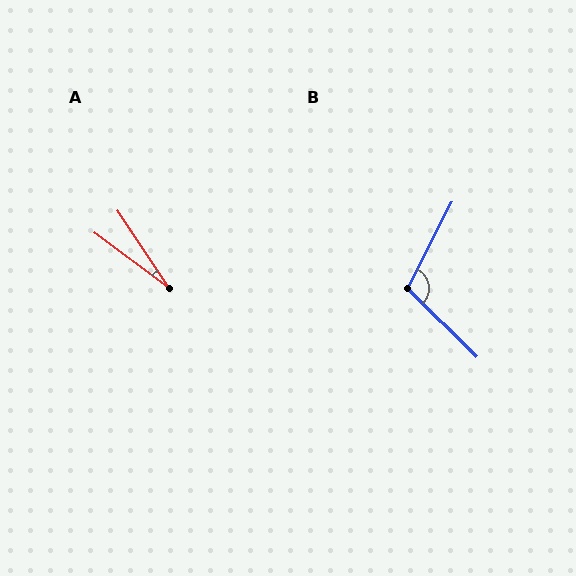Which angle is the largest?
B, at approximately 108 degrees.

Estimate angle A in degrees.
Approximately 20 degrees.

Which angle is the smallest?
A, at approximately 20 degrees.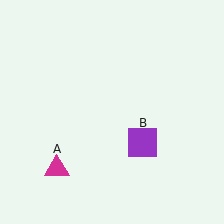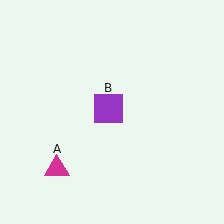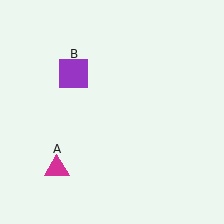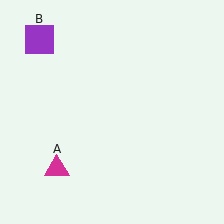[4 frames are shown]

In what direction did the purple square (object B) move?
The purple square (object B) moved up and to the left.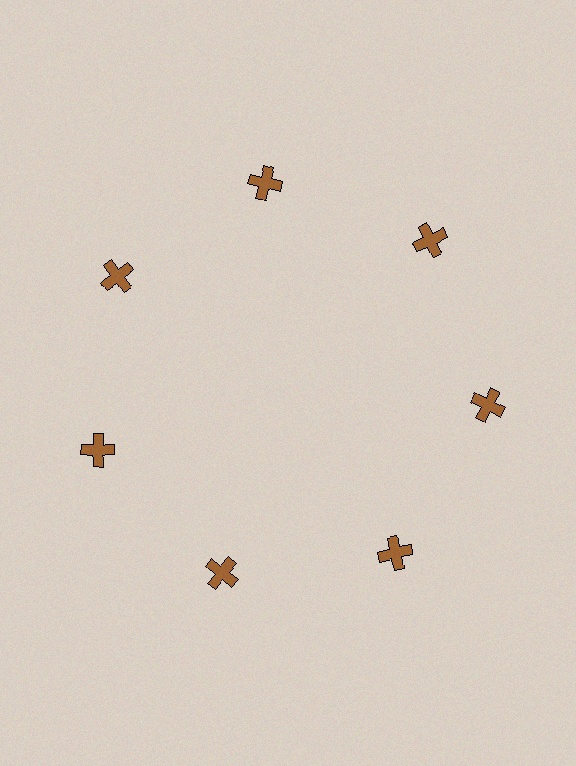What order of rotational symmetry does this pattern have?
This pattern has 7-fold rotational symmetry.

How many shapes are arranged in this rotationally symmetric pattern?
There are 7 shapes, arranged in 7 groups of 1.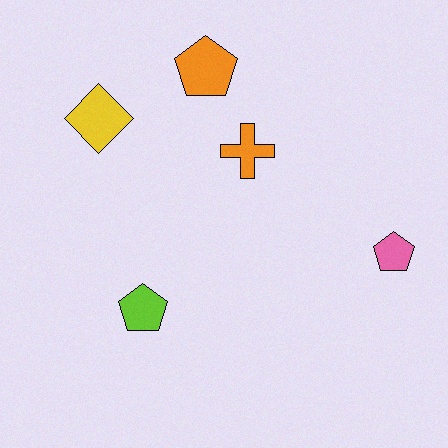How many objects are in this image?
There are 5 objects.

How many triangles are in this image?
There are no triangles.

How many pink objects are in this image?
There is 1 pink object.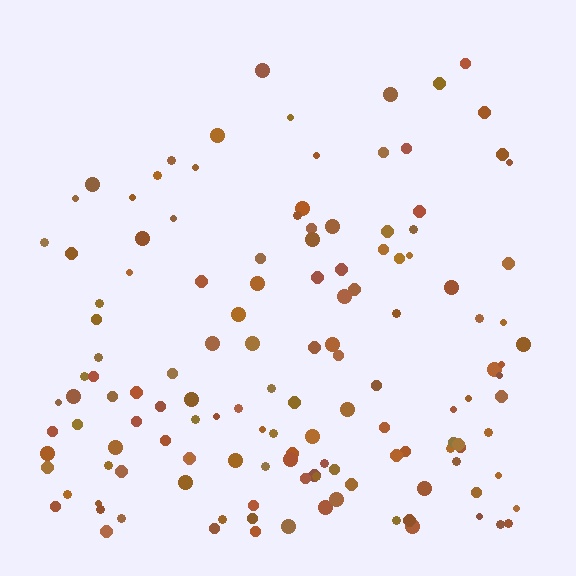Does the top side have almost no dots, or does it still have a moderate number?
Still a moderate number, just noticeably fewer than the bottom.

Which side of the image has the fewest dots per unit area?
The top.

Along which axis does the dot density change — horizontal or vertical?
Vertical.